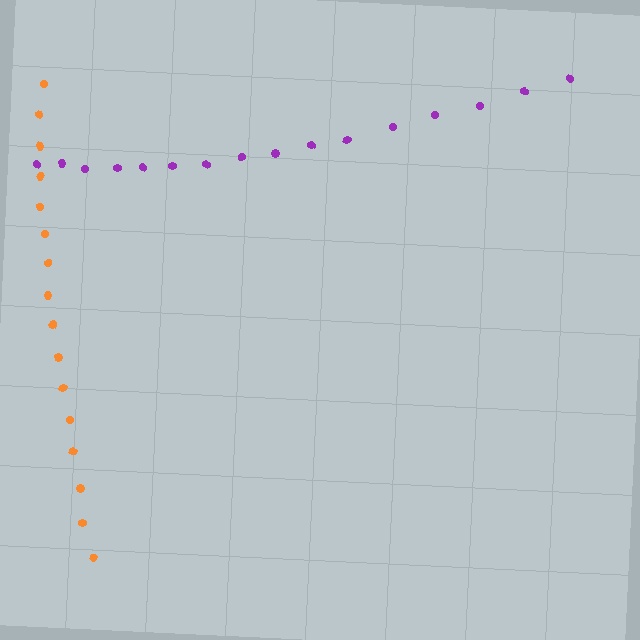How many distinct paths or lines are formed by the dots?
There are 2 distinct paths.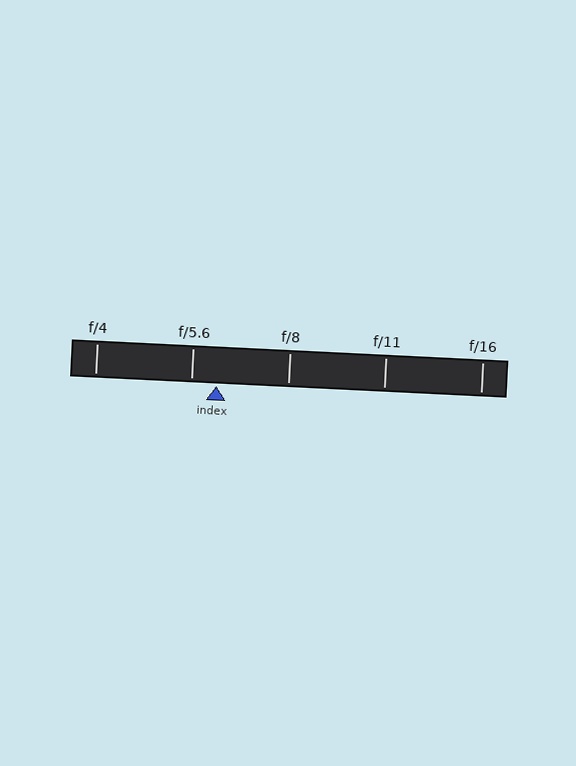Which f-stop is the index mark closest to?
The index mark is closest to f/5.6.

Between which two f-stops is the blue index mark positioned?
The index mark is between f/5.6 and f/8.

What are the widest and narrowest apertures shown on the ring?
The widest aperture shown is f/4 and the narrowest is f/16.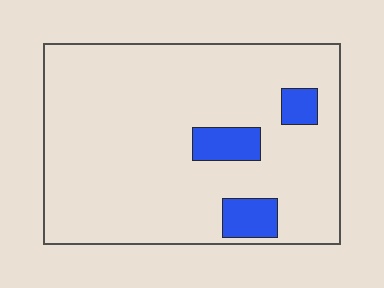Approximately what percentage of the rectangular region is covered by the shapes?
Approximately 10%.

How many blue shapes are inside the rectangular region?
3.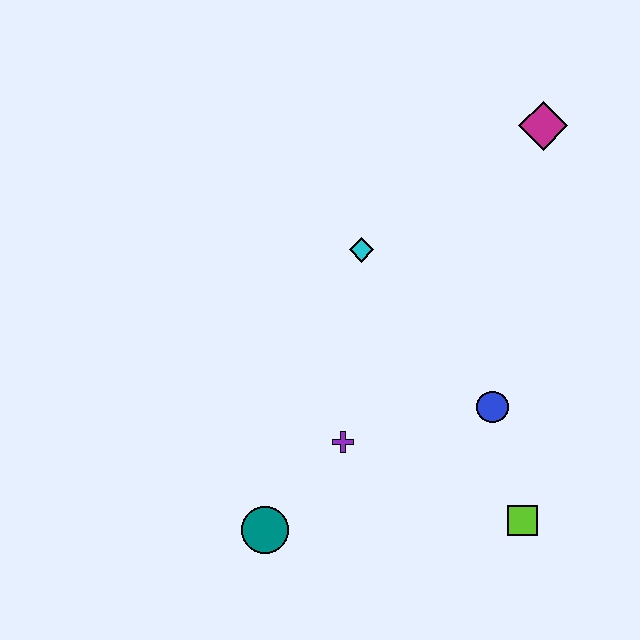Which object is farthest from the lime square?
The magenta diamond is farthest from the lime square.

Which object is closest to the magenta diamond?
The cyan diamond is closest to the magenta diamond.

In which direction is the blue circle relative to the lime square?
The blue circle is above the lime square.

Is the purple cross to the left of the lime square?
Yes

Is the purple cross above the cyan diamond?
No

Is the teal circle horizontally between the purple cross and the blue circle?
No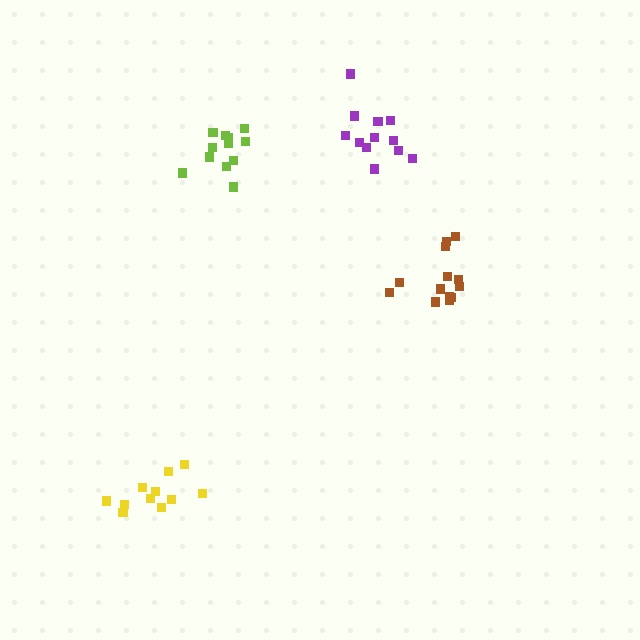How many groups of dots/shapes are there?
There are 4 groups.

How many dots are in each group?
Group 1: 11 dots, Group 2: 12 dots, Group 3: 13 dots, Group 4: 12 dots (48 total).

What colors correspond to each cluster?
The clusters are colored: yellow, lime, brown, purple.